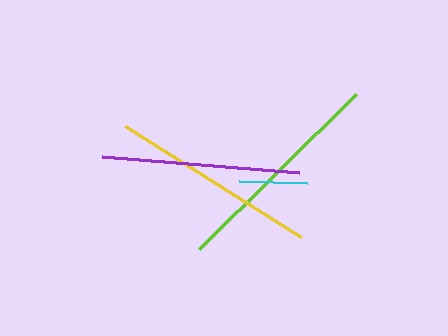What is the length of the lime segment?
The lime segment is approximately 220 pixels long.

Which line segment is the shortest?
The cyan line is the shortest at approximately 67 pixels.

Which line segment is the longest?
The lime line is the longest at approximately 220 pixels.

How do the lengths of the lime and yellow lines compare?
The lime and yellow lines are approximately the same length.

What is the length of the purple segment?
The purple segment is approximately 197 pixels long.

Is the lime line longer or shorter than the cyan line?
The lime line is longer than the cyan line.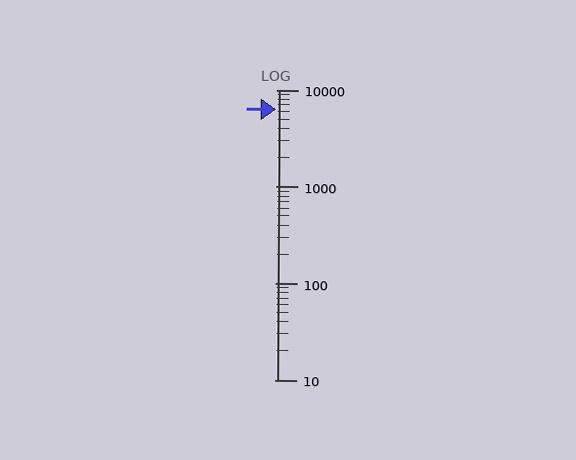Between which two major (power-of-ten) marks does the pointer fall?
The pointer is between 1000 and 10000.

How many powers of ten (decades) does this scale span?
The scale spans 3 decades, from 10 to 10000.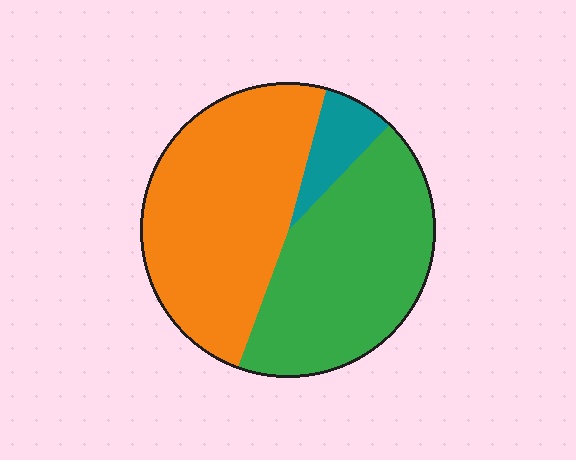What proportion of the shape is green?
Green takes up about two fifths (2/5) of the shape.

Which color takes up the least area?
Teal, at roughly 10%.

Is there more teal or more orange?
Orange.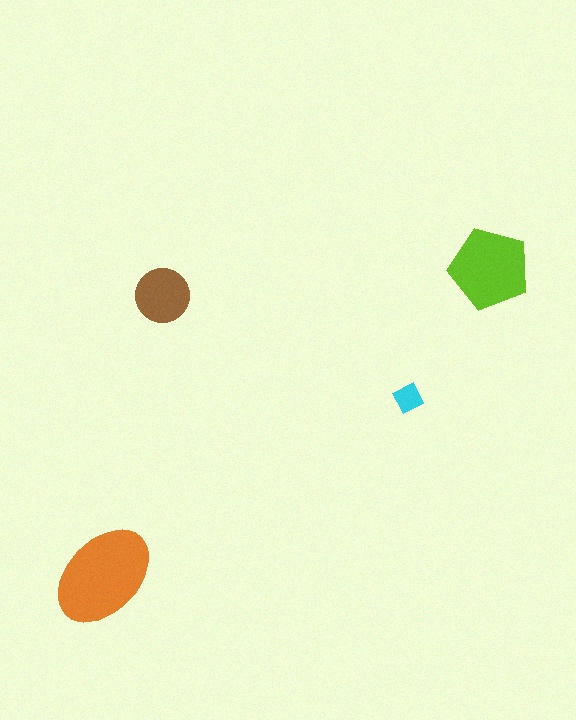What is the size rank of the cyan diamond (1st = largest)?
4th.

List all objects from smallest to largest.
The cyan diamond, the brown circle, the lime pentagon, the orange ellipse.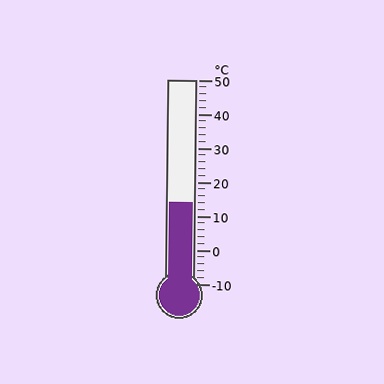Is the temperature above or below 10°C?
The temperature is above 10°C.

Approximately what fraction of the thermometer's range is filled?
The thermometer is filled to approximately 40% of its range.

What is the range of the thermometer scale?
The thermometer scale ranges from -10°C to 50°C.